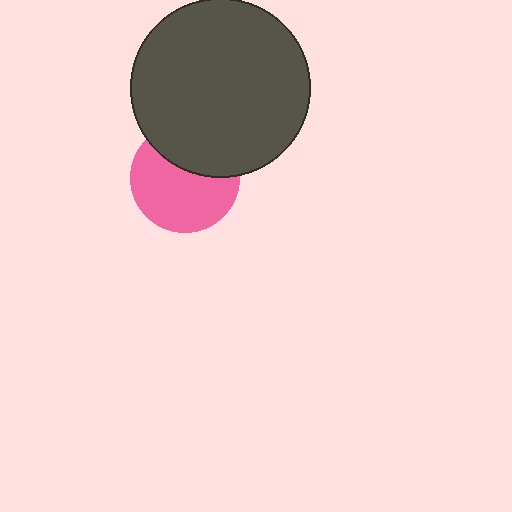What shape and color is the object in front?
The object in front is a dark gray circle.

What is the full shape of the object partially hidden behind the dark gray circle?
The partially hidden object is a pink circle.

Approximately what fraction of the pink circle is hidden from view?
Roughly 36% of the pink circle is hidden behind the dark gray circle.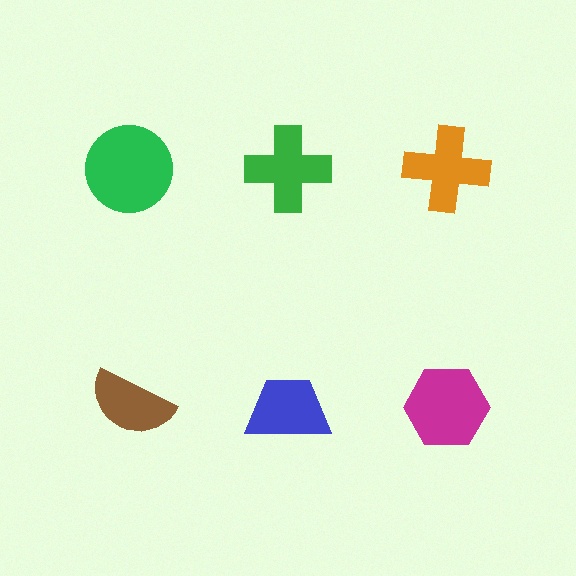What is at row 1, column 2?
A green cross.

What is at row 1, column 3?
An orange cross.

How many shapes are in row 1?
3 shapes.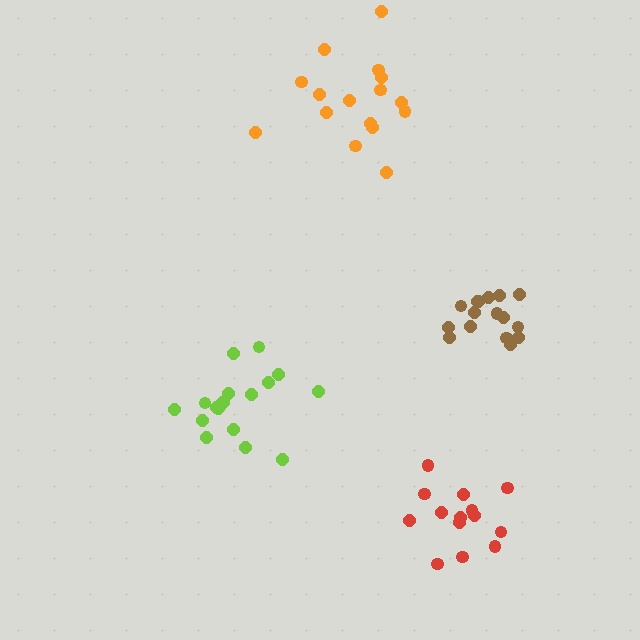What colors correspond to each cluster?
The clusters are colored: orange, lime, brown, red.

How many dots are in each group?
Group 1: 16 dots, Group 2: 18 dots, Group 3: 16 dots, Group 4: 14 dots (64 total).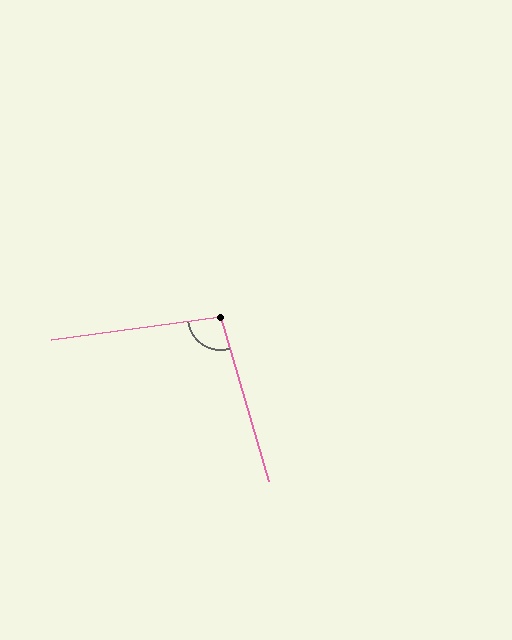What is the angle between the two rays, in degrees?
Approximately 99 degrees.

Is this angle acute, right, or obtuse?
It is obtuse.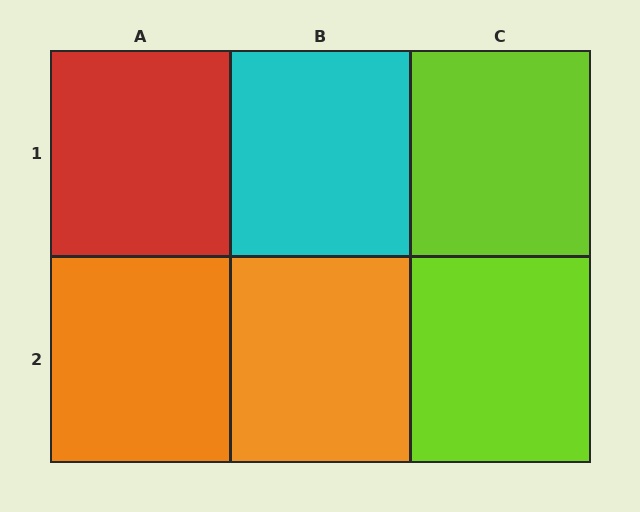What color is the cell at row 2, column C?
Lime.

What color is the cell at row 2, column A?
Orange.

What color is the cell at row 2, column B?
Orange.